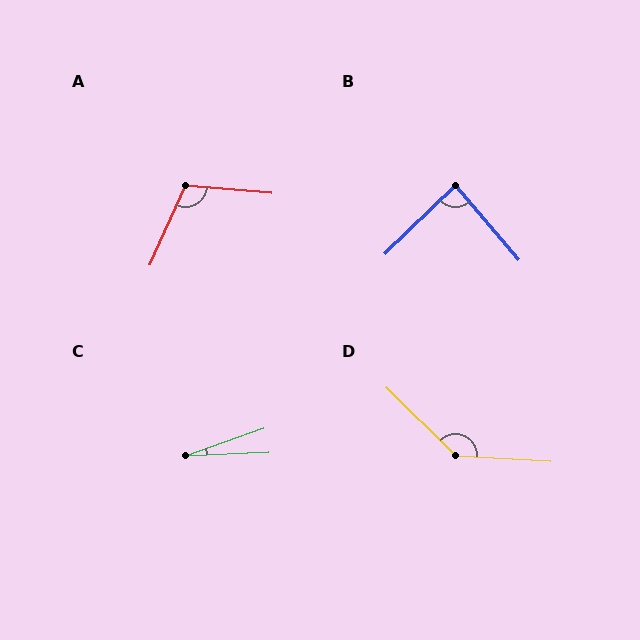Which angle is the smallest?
C, at approximately 17 degrees.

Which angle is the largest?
D, at approximately 138 degrees.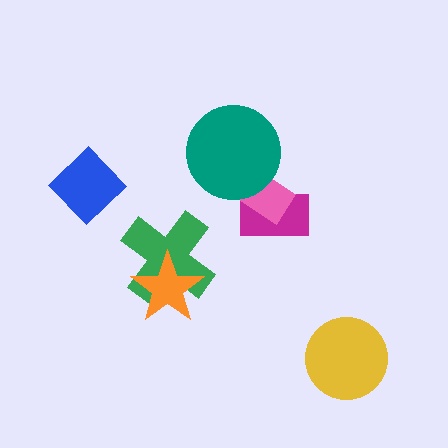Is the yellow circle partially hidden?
No, no other shape covers it.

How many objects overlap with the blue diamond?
0 objects overlap with the blue diamond.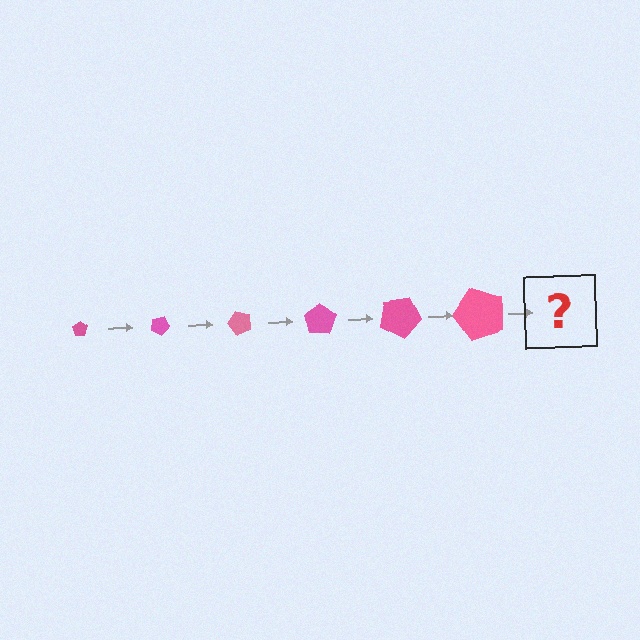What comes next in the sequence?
The next element should be a pentagon, larger than the previous one and rotated 150 degrees from the start.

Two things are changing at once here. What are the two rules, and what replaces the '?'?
The two rules are that the pentagon grows larger each step and it rotates 25 degrees each step. The '?' should be a pentagon, larger than the previous one and rotated 150 degrees from the start.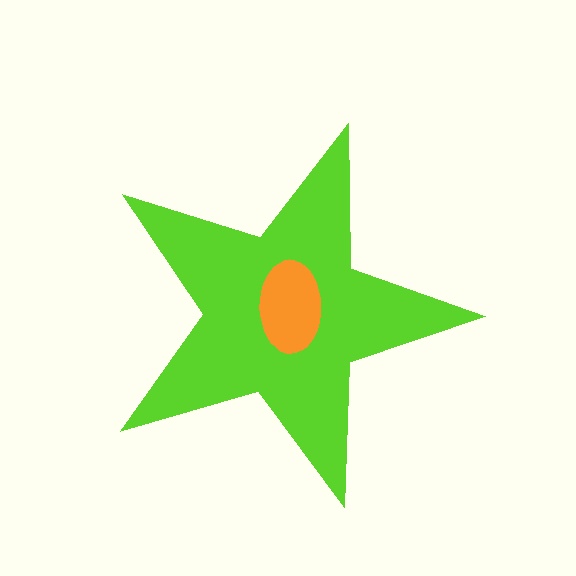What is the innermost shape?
The orange ellipse.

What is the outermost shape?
The lime star.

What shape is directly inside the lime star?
The orange ellipse.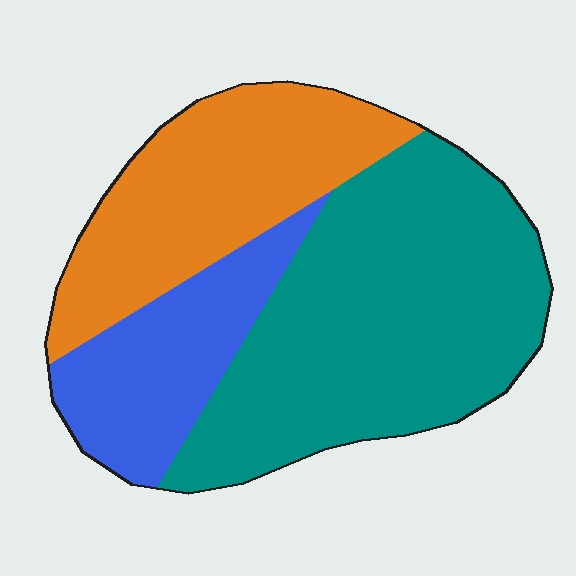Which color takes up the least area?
Blue, at roughly 20%.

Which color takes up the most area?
Teal, at roughly 50%.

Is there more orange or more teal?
Teal.